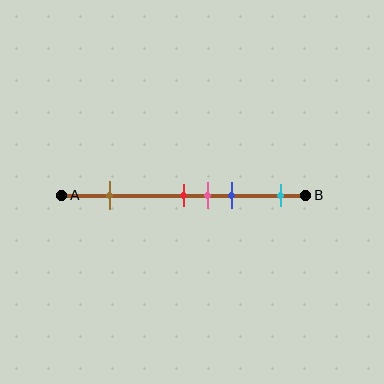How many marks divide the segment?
There are 5 marks dividing the segment.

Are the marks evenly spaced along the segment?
No, the marks are not evenly spaced.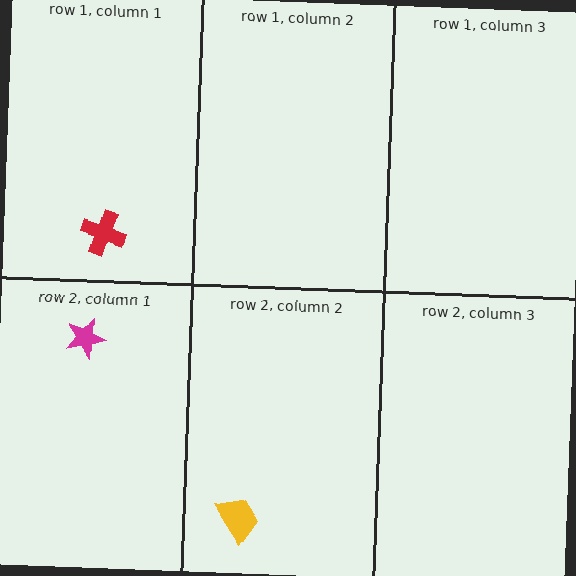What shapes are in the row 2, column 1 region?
The magenta star.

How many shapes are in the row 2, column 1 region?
1.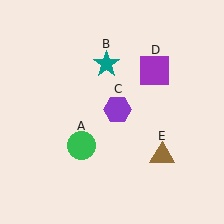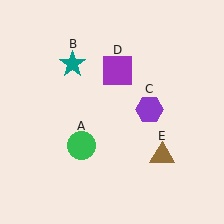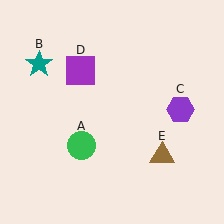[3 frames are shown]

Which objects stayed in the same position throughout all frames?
Green circle (object A) and brown triangle (object E) remained stationary.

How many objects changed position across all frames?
3 objects changed position: teal star (object B), purple hexagon (object C), purple square (object D).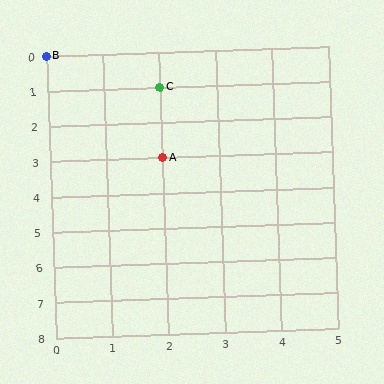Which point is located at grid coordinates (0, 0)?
Point B is at (0, 0).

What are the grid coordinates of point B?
Point B is at grid coordinates (0, 0).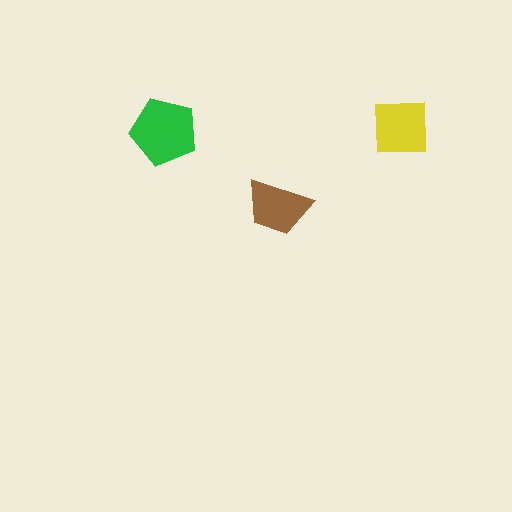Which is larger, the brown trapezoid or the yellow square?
The yellow square.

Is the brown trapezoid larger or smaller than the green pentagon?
Smaller.